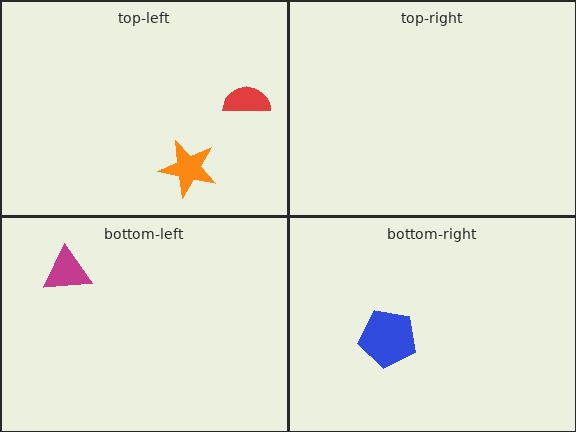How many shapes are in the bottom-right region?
1.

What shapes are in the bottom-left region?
The magenta triangle.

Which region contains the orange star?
The top-left region.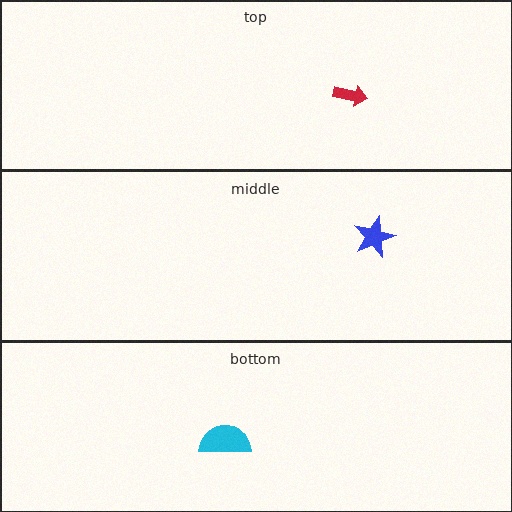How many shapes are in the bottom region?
1.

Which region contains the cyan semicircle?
The bottom region.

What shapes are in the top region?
The red arrow.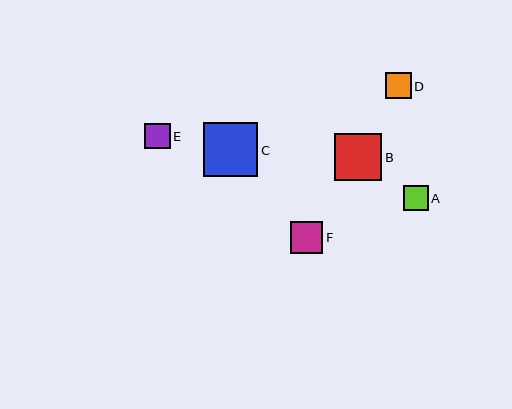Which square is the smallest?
Square A is the smallest with a size of approximately 25 pixels.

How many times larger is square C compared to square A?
Square C is approximately 2.1 times the size of square A.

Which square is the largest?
Square C is the largest with a size of approximately 54 pixels.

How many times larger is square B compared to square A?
Square B is approximately 1.9 times the size of square A.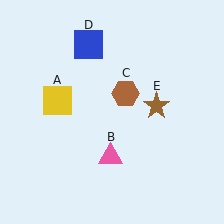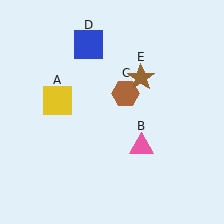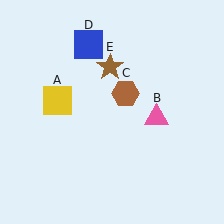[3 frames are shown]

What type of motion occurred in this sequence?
The pink triangle (object B), brown star (object E) rotated counterclockwise around the center of the scene.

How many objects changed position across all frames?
2 objects changed position: pink triangle (object B), brown star (object E).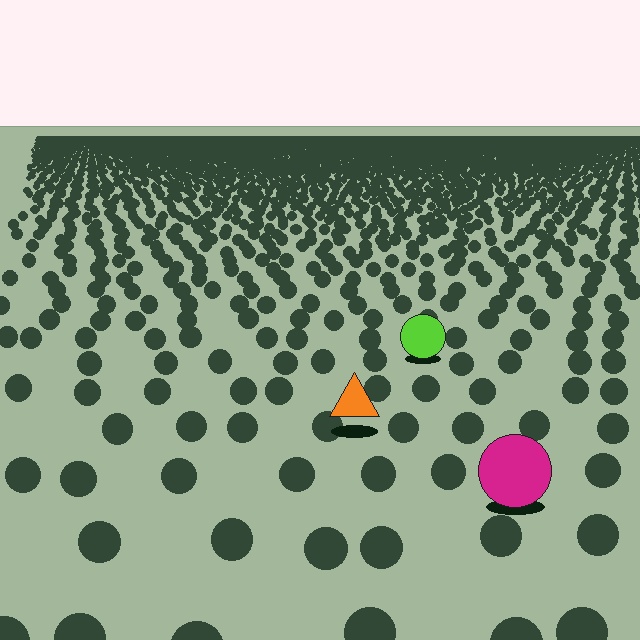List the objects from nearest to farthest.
From nearest to farthest: the magenta circle, the orange triangle, the lime circle.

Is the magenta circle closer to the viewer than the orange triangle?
Yes. The magenta circle is closer — you can tell from the texture gradient: the ground texture is coarser near it.